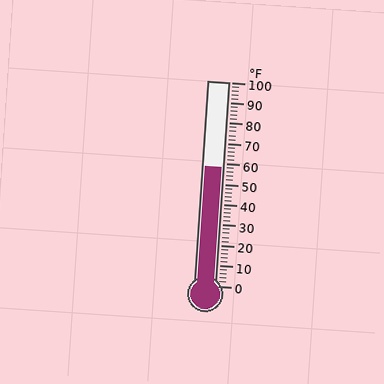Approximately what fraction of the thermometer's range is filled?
The thermometer is filled to approximately 60% of its range.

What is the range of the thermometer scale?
The thermometer scale ranges from 0°F to 100°F.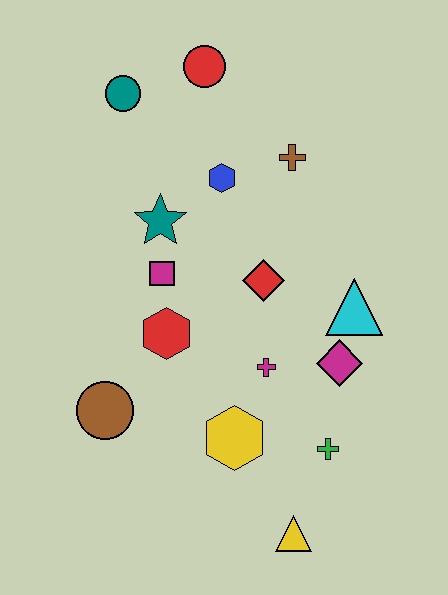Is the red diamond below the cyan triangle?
No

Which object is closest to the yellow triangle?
The green cross is closest to the yellow triangle.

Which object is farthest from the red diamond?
The yellow triangle is farthest from the red diamond.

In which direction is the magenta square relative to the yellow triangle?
The magenta square is above the yellow triangle.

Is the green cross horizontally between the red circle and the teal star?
No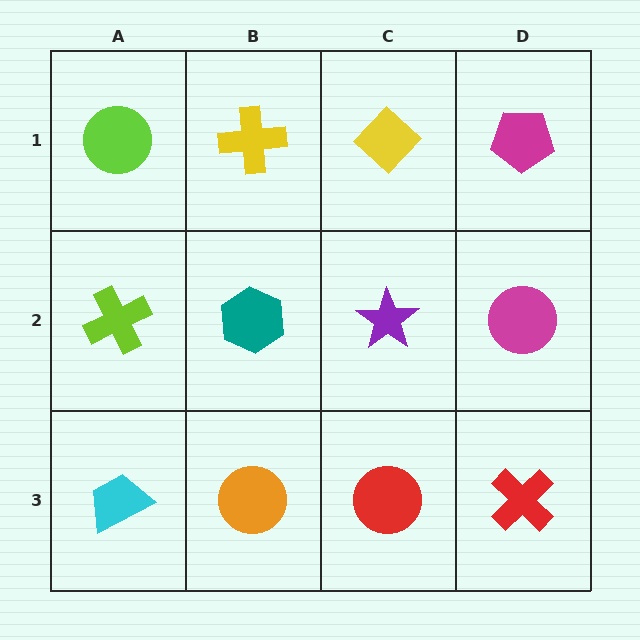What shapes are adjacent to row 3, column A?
A lime cross (row 2, column A), an orange circle (row 3, column B).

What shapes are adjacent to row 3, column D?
A magenta circle (row 2, column D), a red circle (row 3, column C).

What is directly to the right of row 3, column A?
An orange circle.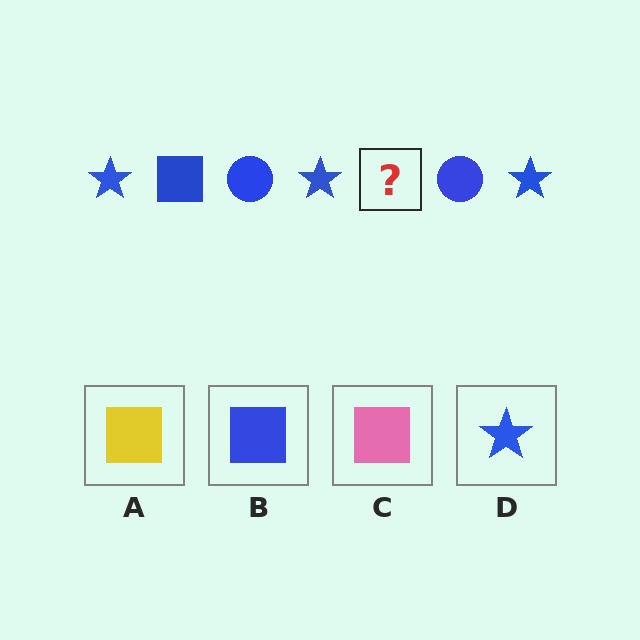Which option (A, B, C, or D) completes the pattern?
B.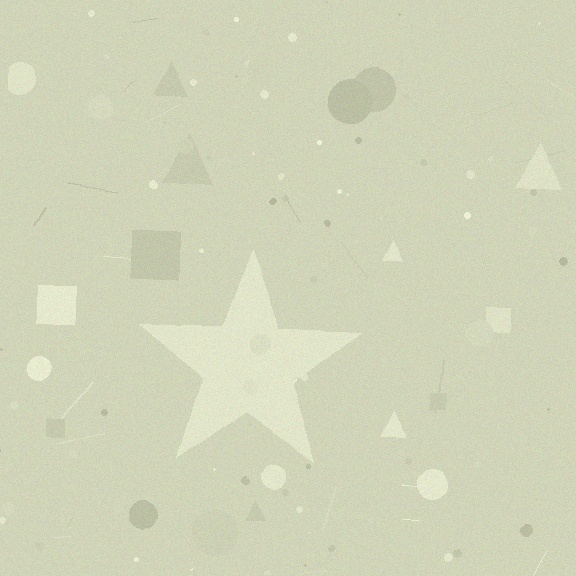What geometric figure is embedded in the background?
A star is embedded in the background.